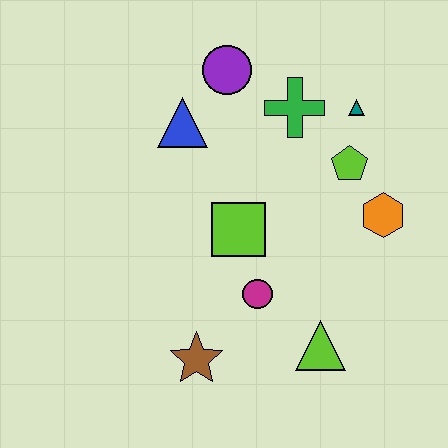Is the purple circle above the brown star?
Yes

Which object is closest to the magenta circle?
The lime square is closest to the magenta circle.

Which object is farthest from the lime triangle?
The purple circle is farthest from the lime triangle.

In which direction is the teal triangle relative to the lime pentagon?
The teal triangle is above the lime pentagon.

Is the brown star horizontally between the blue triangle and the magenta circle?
Yes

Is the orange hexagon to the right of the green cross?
Yes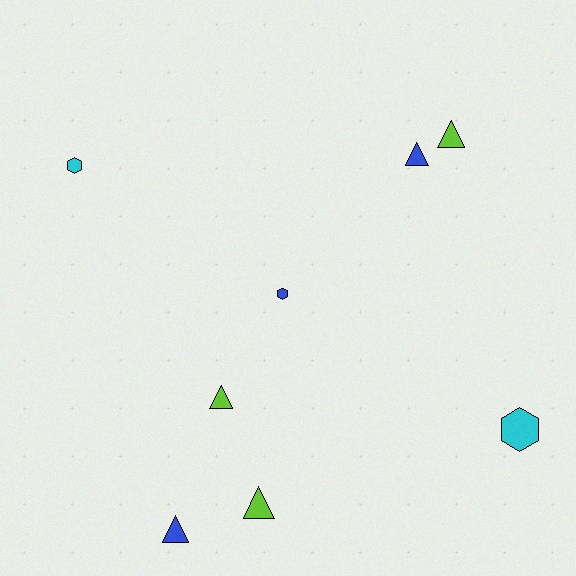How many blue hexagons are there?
There is 1 blue hexagon.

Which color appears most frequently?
Lime, with 3 objects.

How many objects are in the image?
There are 8 objects.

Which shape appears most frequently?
Triangle, with 5 objects.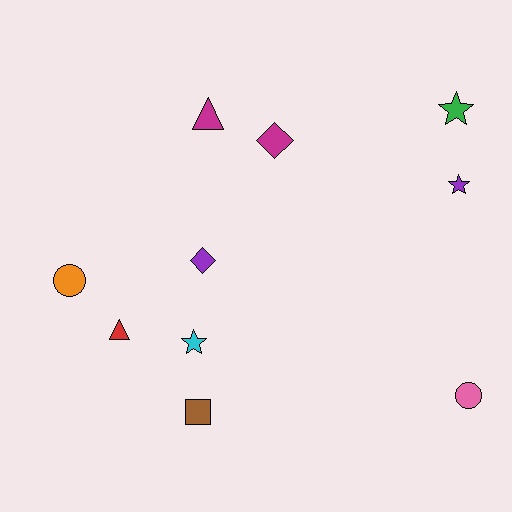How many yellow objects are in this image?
There are no yellow objects.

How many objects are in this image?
There are 10 objects.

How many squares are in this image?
There is 1 square.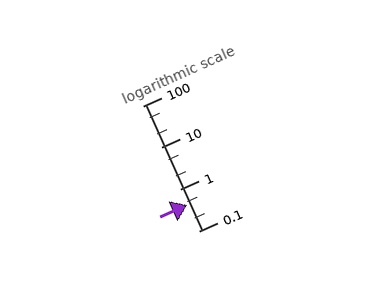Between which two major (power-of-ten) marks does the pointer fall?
The pointer is between 0.1 and 1.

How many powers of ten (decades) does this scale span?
The scale spans 3 decades, from 0.1 to 100.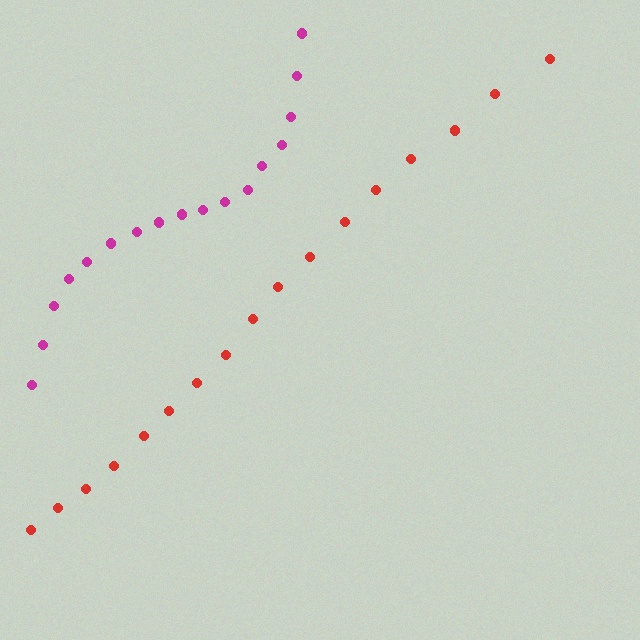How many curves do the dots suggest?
There are 2 distinct paths.